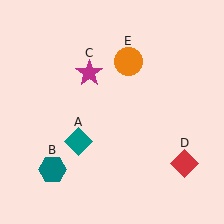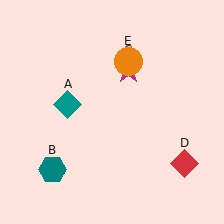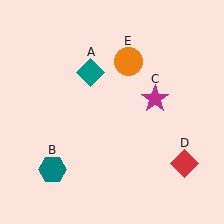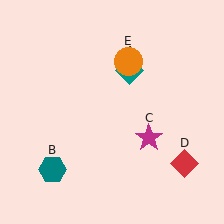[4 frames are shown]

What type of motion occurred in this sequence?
The teal diamond (object A), magenta star (object C) rotated clockwise around the center of the scene.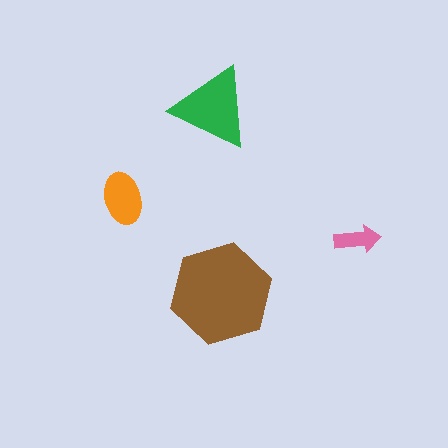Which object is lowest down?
The brown hexagon is bottommost.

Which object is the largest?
The brown hexagon.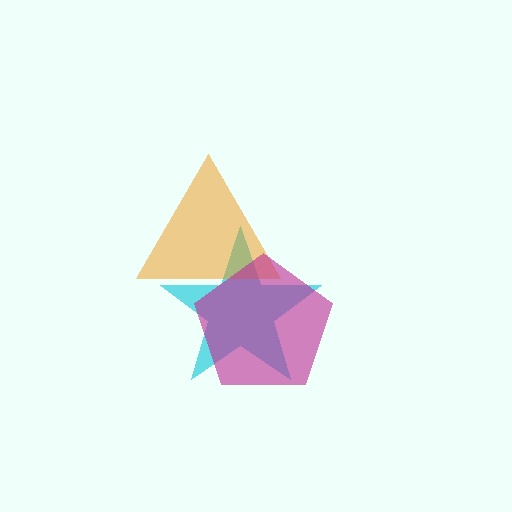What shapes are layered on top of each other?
The layered shapes are: a cyan star, an orange triangle, a magenta pentagon.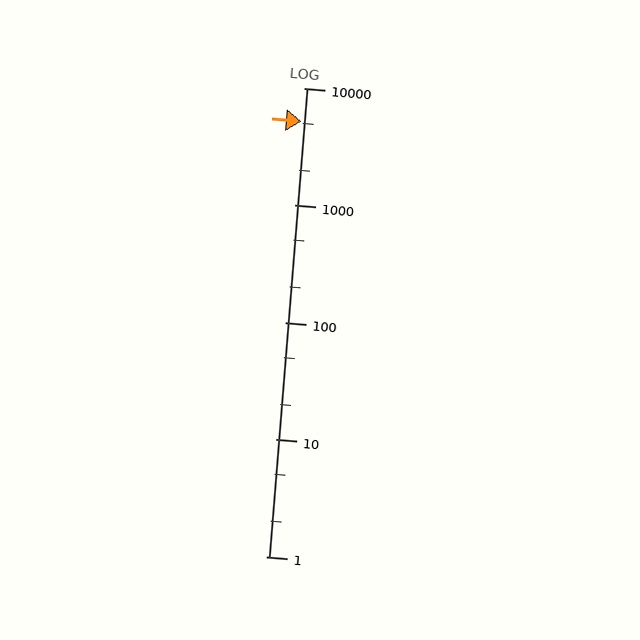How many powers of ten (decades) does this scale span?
The scale spans 4 decades, from 1 to 10000.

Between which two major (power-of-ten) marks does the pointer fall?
The pointer is between 1000 and 10000.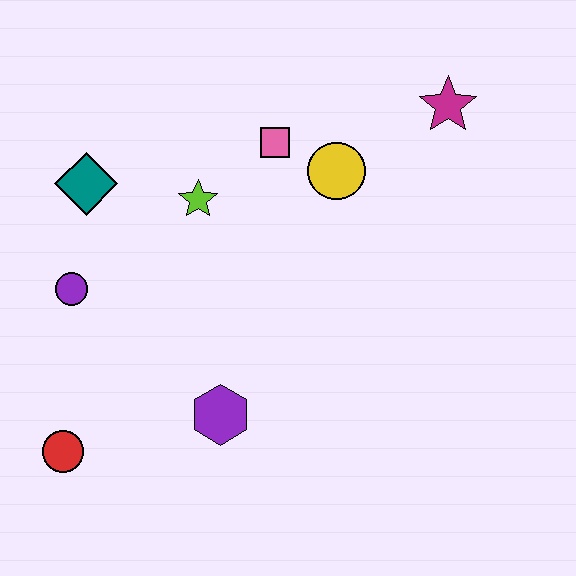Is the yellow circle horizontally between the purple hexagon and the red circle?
No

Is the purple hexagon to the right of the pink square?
No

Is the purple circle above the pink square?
No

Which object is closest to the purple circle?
The teal diamond is closest to the purple circle.